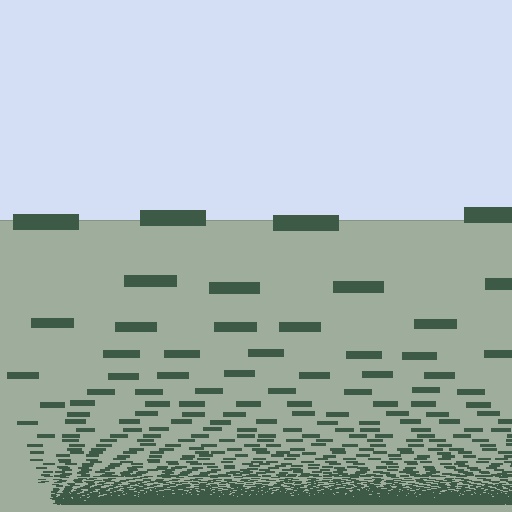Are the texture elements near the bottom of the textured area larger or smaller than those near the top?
Smaller. The gradient is inverted — elements near the bottom are smaller and denser.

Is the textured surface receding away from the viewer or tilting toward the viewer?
The surface appears to tilt toward the viewer. Texture elements get larger and sparser toward the top.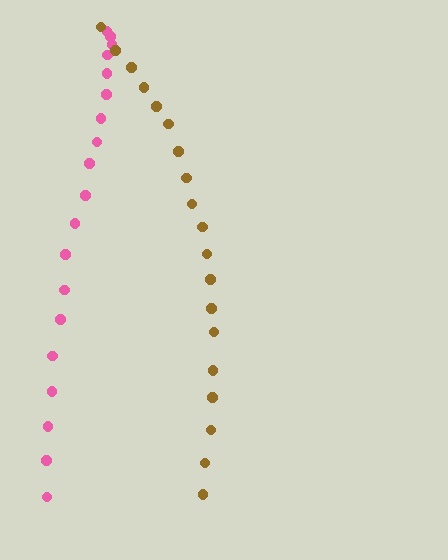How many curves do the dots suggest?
There are 2 distinct paths.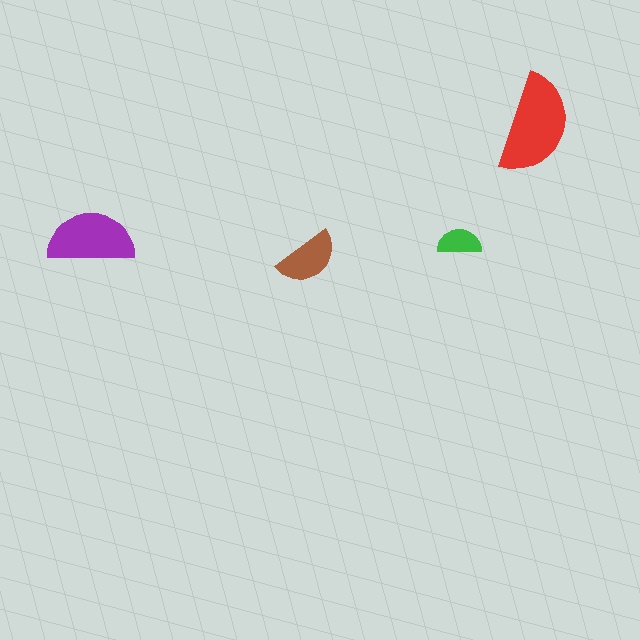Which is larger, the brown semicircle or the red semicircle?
The red one.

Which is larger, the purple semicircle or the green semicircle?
The purple one.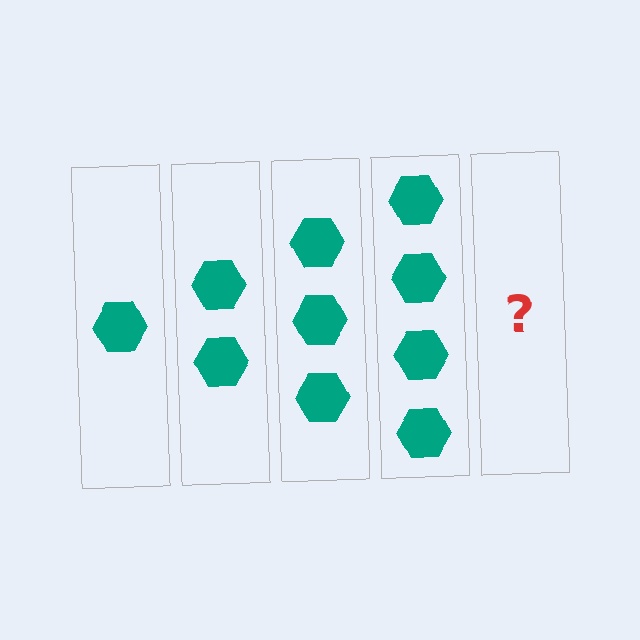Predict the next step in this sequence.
The next step is 5 hexagons.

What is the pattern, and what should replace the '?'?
The pattern is that each step adds one more hexagon. The '?' should be 5 hexagons.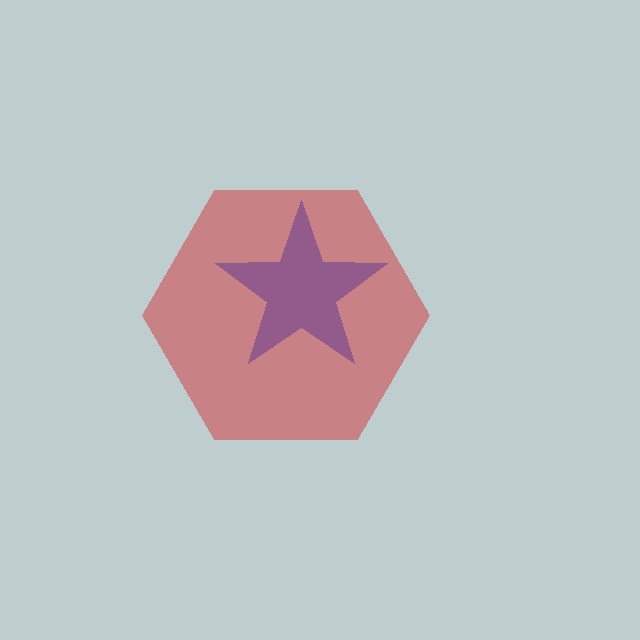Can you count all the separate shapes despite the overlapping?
Yes, there are 2 separate shapes.